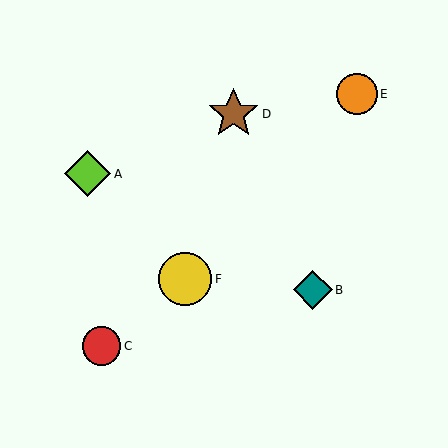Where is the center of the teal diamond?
The center of the teal diamond is at (313, 290).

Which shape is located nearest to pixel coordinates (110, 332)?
The red circle (labeled C) at (101, 346) is nearest to that location.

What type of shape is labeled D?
Shape D is a brown star.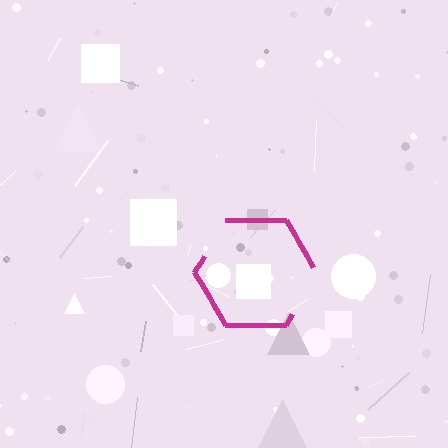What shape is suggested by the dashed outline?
The dashed outline suggests a hexagon.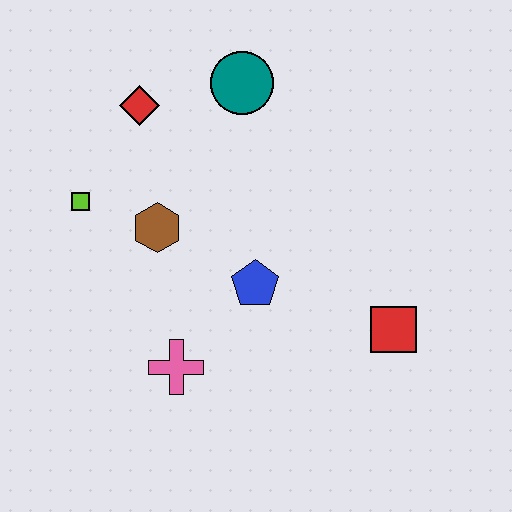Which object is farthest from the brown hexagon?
The red square is farthest from the brown hexagon.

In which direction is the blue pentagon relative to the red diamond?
The blue pentagon is below the red diamond.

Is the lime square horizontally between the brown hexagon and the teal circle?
No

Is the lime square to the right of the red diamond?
No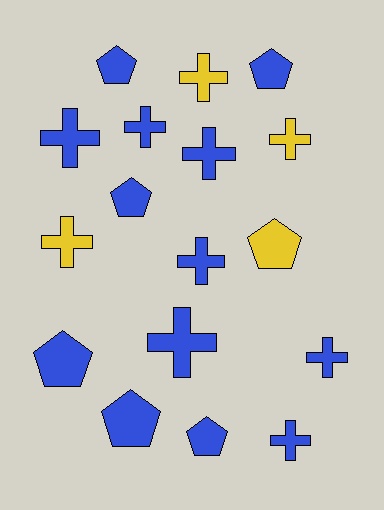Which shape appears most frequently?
Cross, with 10 objects.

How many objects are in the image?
There are 17 objects.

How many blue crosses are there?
There are 7 blue crosses.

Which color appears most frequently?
Blue, with 13 objects.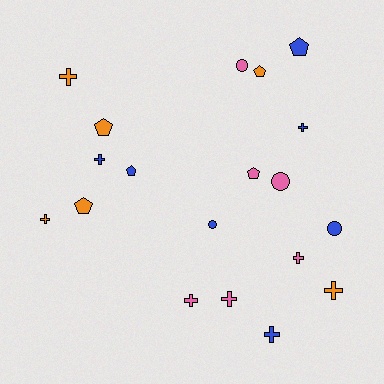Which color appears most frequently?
Blue, with 7 objects.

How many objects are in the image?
There are 19 objects.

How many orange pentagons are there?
There are 3 orange pentagons.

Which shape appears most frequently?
Cross, with 9 objects.